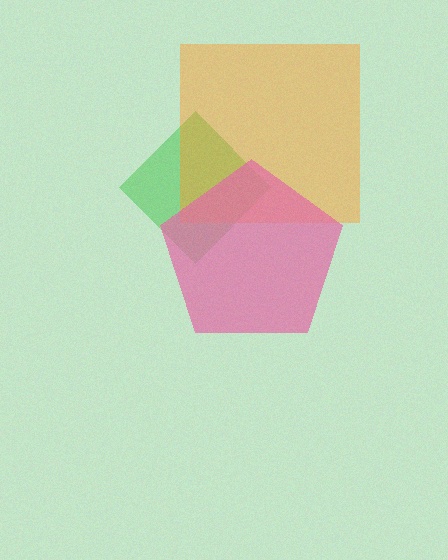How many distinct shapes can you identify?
There are 3 distinct shapes: a green diamond, an orange square, a pink pentagon.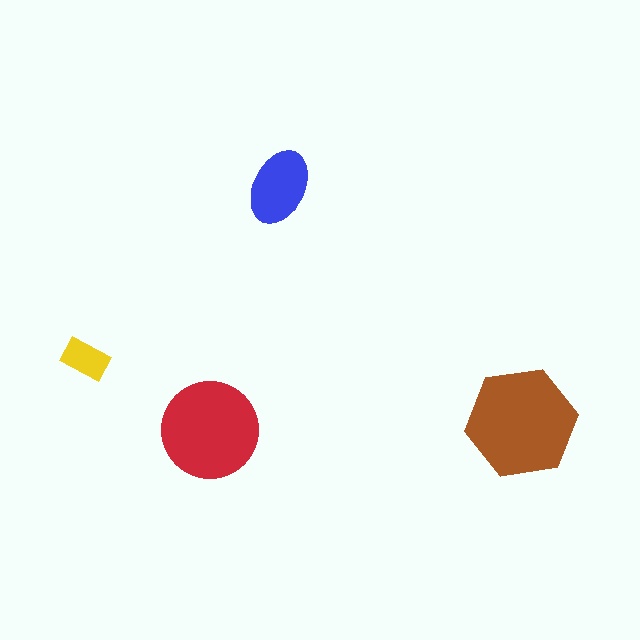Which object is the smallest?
The yellow rectangle.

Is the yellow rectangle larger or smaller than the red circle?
Smaller.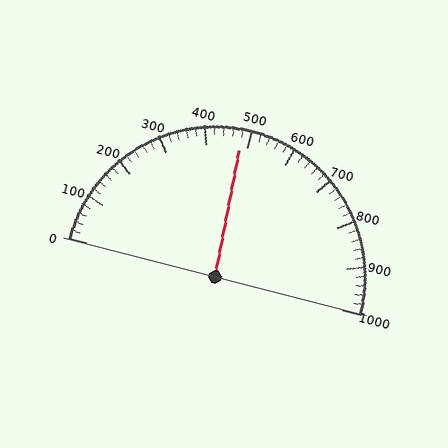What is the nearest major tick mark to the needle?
The nearest major tick mark is 500.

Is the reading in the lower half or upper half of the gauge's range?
The reading is in the lower half of the range (0 to 1000).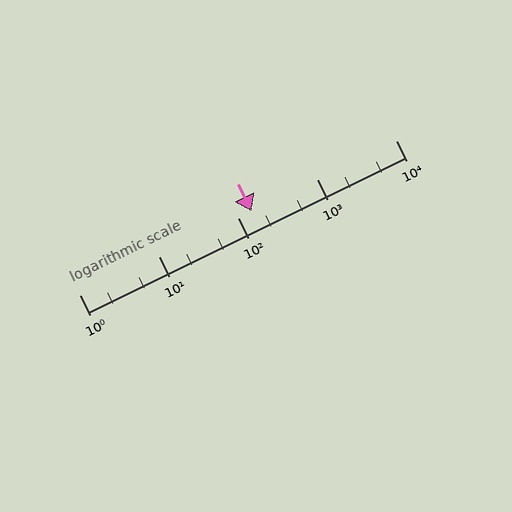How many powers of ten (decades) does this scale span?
The scale spans 4 decades, from 1 to 10000.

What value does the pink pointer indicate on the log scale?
The pointer indicates approximately 150.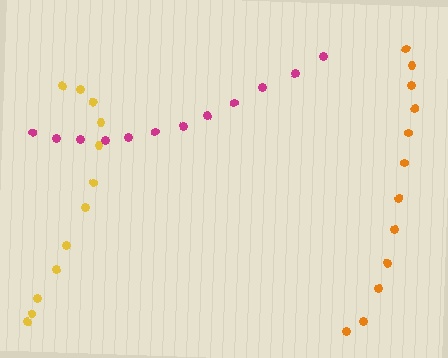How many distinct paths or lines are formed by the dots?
There are 3 distinct paths.